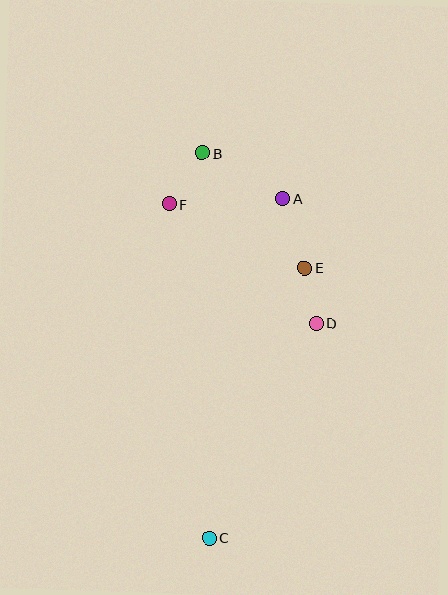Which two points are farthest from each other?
Points B and C are farthest from each other.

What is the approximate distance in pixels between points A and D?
The distance between A and D is approximately 129 pixels.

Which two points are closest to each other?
Points D and E are closest to each other.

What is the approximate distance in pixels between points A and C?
The distance between A and C is approximately 347 pixels.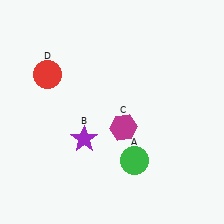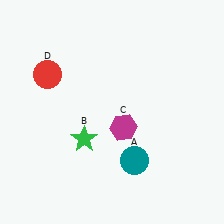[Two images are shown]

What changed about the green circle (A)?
In Image 1, A is green. In Image 2, it changed to teal.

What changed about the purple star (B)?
In Image 1, B is purple. In Image 2, it changed to green.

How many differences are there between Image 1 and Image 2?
There are 2 differences between the two images.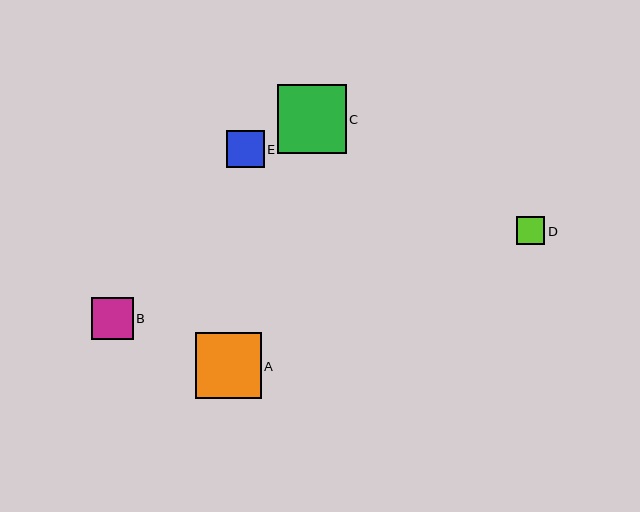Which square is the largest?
Square C is the largest with a size of approximately 69 pixels.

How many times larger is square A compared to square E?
Square A is approximately 1.8 times the size of square E.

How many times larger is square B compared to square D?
Square B is approximately 1.5 times the size of square D.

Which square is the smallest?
Square D is the smallest with a size of approximately 28 pixels.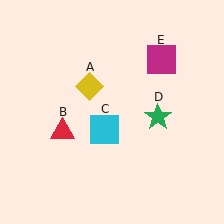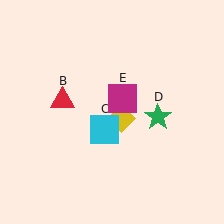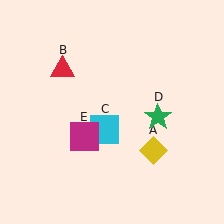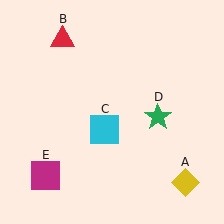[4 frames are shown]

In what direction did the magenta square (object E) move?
The magenta square (object E) moved down and to the left.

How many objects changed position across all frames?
3 objects changed position: yellow diamond (object A), red triangle (object B), magenta square (object E).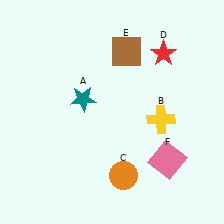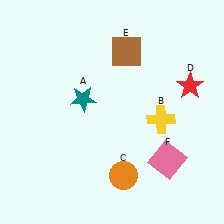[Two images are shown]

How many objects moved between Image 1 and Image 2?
1 object moved between the two images.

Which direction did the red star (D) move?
The red star (D) moved down.